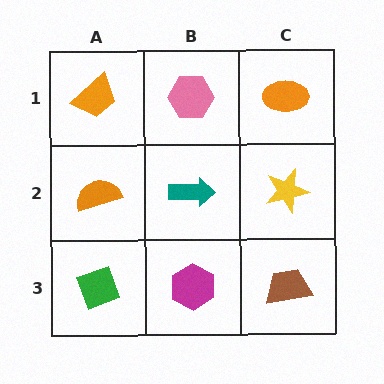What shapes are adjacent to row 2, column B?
A pink hexagon (row 1, column B), a magenta hexagon (row 3, column B), an orange semicircle (row 2, column A), a yellow star (row 2, column C).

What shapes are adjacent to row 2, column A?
An orange trapezoid (row 1, column A), a green diamond (row 3, column A), a teal arrow (row 2, column B).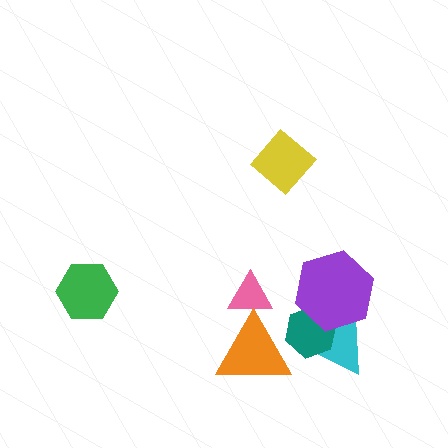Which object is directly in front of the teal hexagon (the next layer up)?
The orange triangle is directly in front of the teal hexagon.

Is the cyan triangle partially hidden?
Yes, it is partially covered by another shape.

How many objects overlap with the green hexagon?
0 objects overlap with the green hexagon.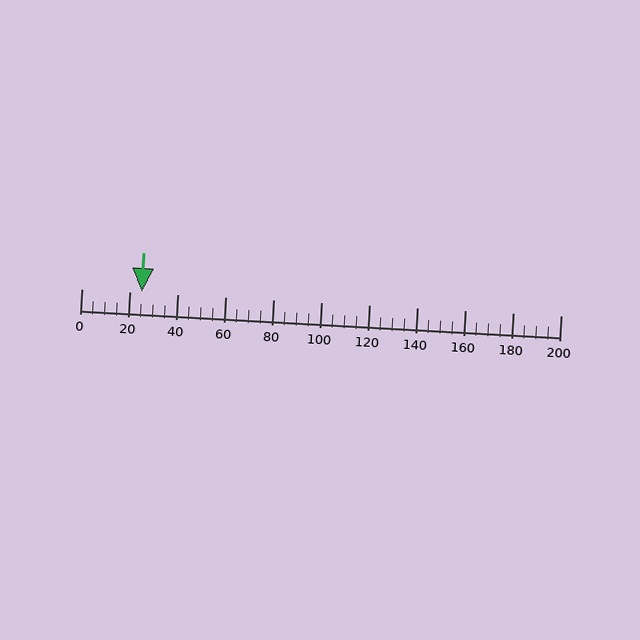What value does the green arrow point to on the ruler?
The green arrow points to approximately 25.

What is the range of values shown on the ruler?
The ruler shows values from 0 to 200.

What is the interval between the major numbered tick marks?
The major tick marks are spaced 20 units apart.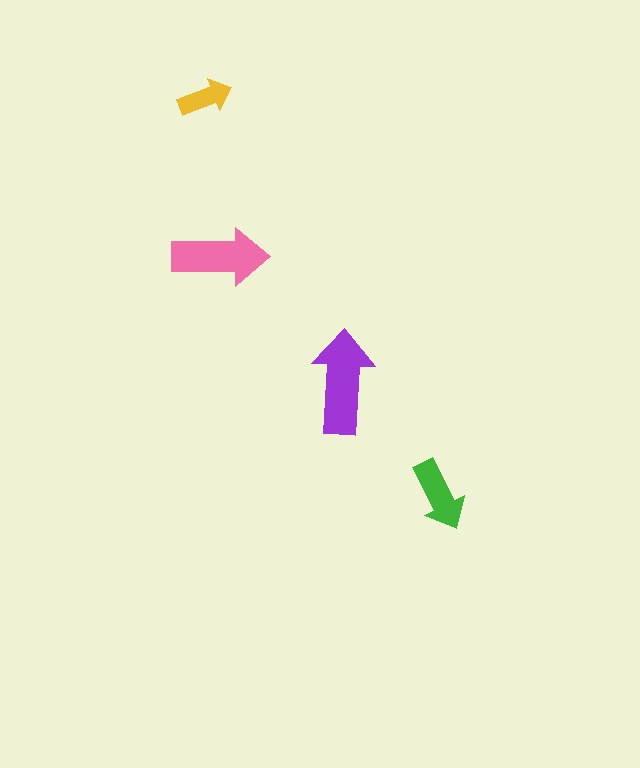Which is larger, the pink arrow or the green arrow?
The pink one.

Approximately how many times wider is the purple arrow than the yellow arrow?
About 2 times wider.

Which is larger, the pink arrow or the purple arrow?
The purple one.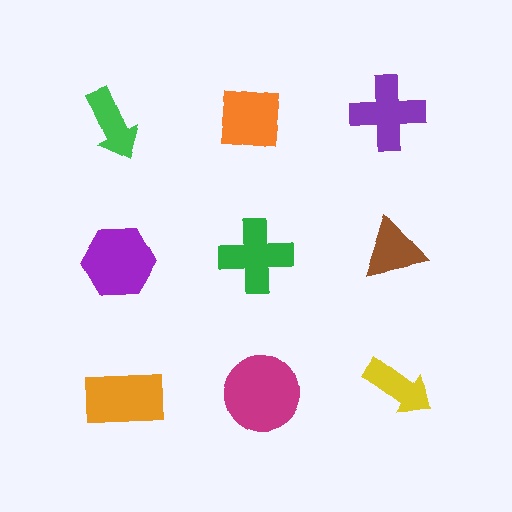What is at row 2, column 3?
A brown triangle.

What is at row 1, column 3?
A purple cross.